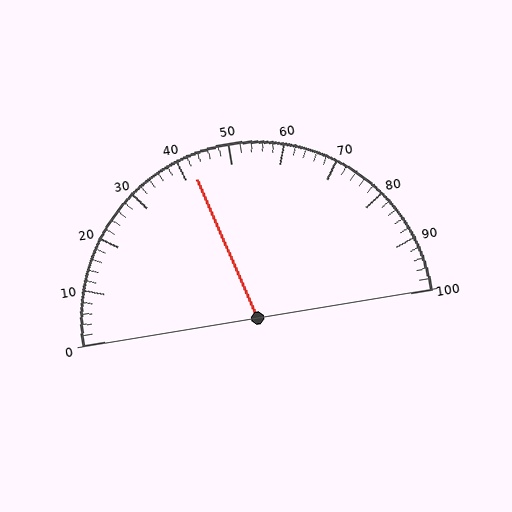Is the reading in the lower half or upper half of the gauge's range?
The reading is in the lower half of the range (0 to 100).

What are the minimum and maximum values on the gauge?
The gauge ranges from 0 to 100.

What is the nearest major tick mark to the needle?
The nearest major tick mark is 40.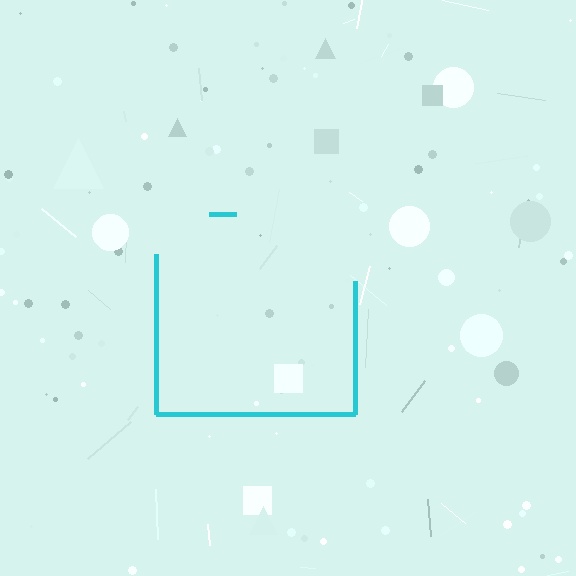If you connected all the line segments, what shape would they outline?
They would outline a square.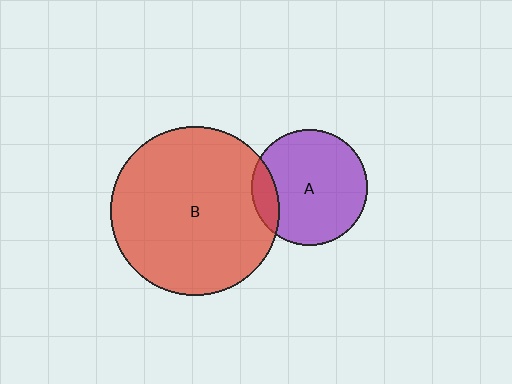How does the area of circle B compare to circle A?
Approximately 2.1 times.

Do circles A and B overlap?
Yes.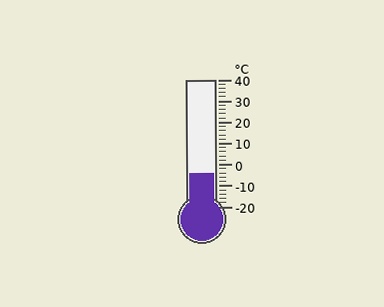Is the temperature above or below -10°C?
The temperature is above -10°C.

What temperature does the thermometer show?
The thermometer shows approximately -4°C.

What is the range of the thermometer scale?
The thermometer scale ranges from -20°C to 40°C.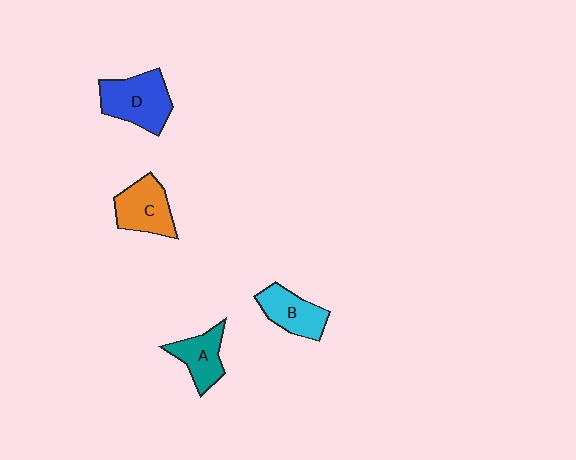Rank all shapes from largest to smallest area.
From largest to smallest: D (blue), C (orange), B (cyan), A (teal).